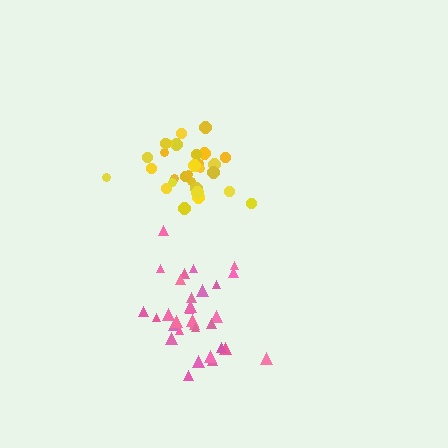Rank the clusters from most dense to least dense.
yellow, pink.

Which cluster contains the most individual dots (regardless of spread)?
Pink (31).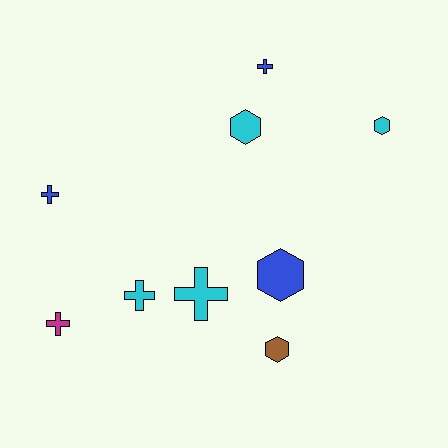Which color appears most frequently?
Cyan, with 4 objects.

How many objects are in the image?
There are 9 objects.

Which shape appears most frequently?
Cross, with 5 objects.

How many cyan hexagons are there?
There are 2 cyan hexagons.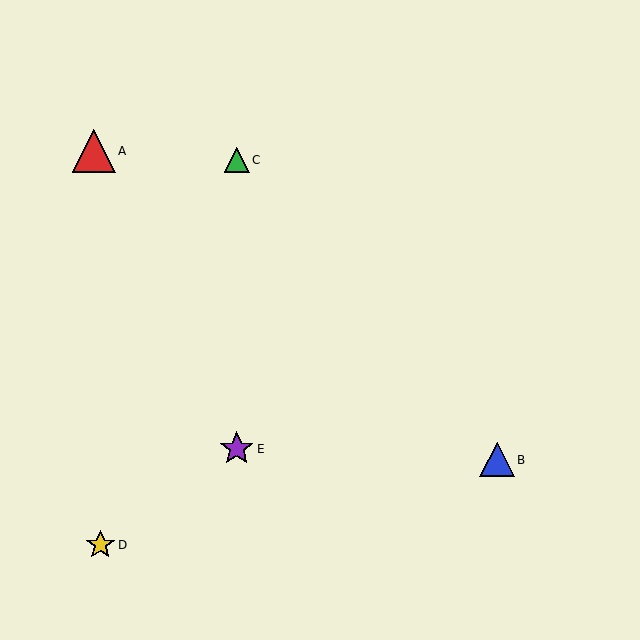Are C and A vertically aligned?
No, C is at x≈237 and A is at x≈94.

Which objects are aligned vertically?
Objects C, E are aligned vertically.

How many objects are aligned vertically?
2 objects (C, E) are aligned vertically.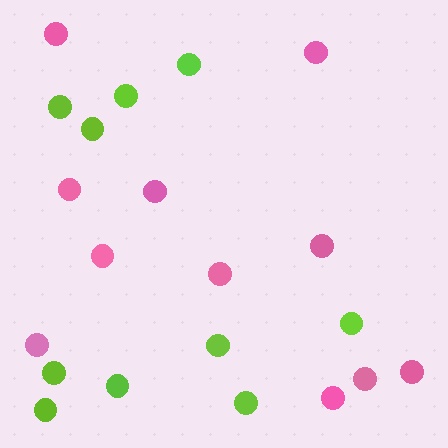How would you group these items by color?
There are 2 groups: one group of lime circles (10) and one group of pink circles (11).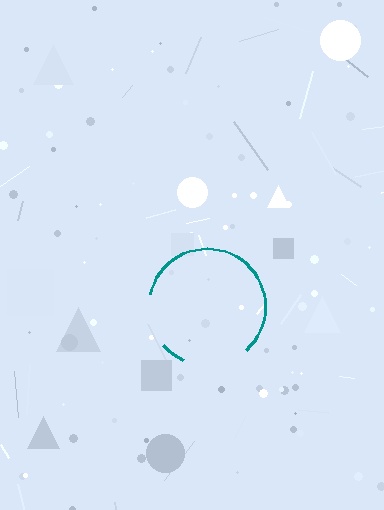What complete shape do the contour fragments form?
The contour fragments form a circle.